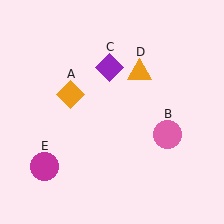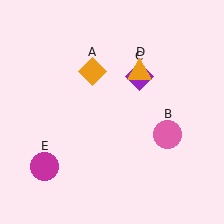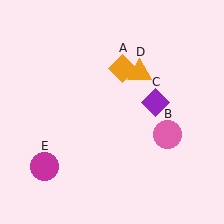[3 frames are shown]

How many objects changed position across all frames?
2 objects changed position: orange diamond (object A), purple diamond (object C).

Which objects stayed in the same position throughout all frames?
Pink circle (object B) and orange triangle (object D) and magenta circle (object E) remained stationary.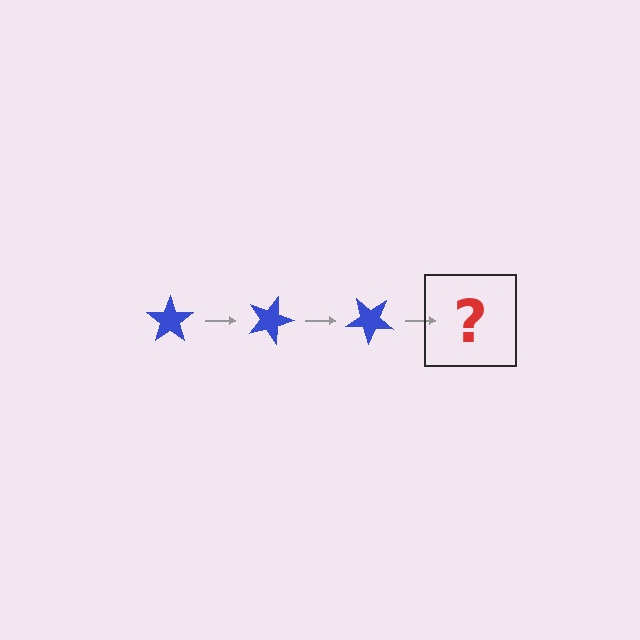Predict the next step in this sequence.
The next step is a blue star rotated 60 degrees.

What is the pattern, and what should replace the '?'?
The pattern is that the star rotates 20 degrees each step. The '?' should be a blue star rotated 60 degrees.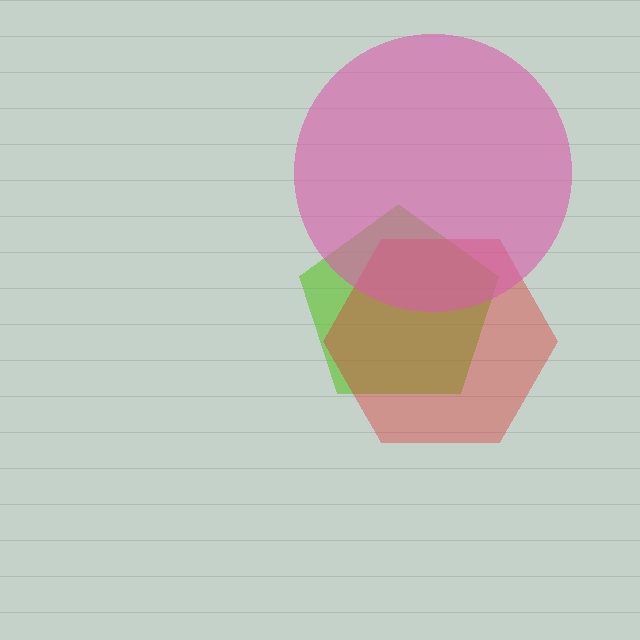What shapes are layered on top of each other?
The layered shapes are: a lime pentagon, a red hexagon, a pink circle.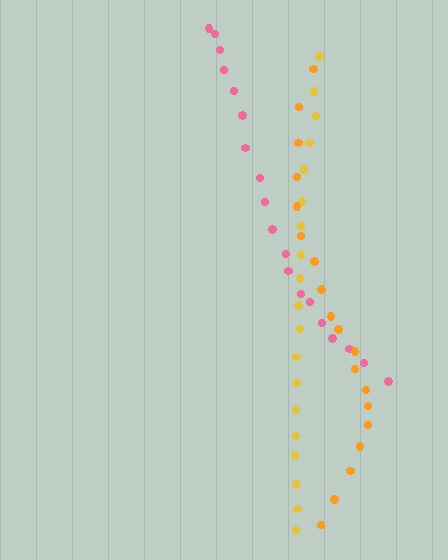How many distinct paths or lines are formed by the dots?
There are 3 distinct paths.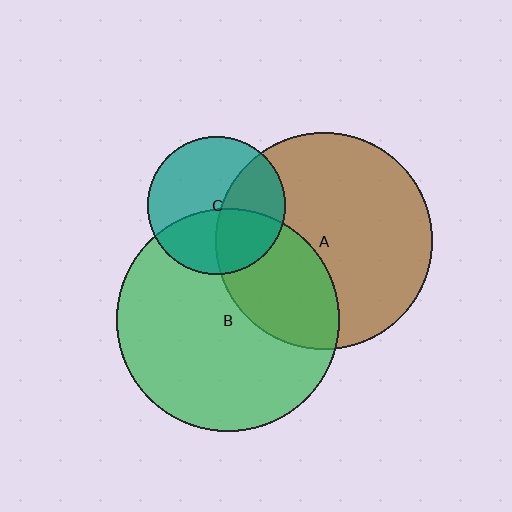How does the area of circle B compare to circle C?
Approximately 2.6 times.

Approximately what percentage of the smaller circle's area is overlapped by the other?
Approximately 35%.